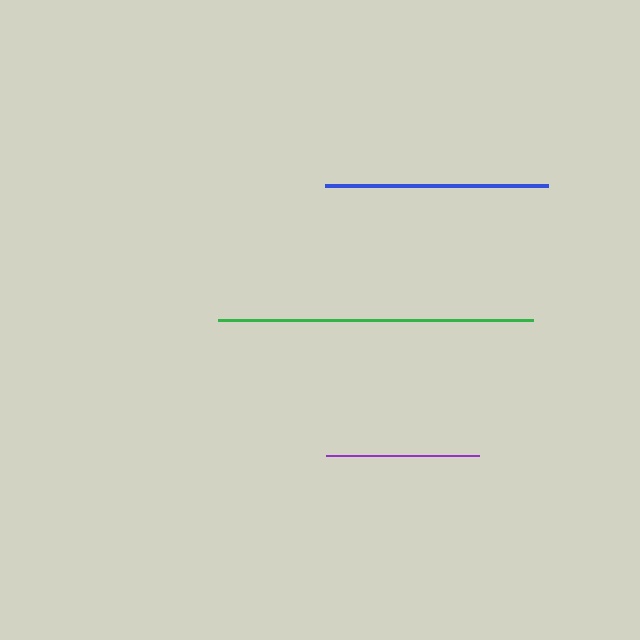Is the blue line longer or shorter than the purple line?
The blue line is longer than the purple line.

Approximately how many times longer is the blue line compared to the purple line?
The blue line is approximately 1.4 times the length of the purple line.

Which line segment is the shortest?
The purple line is the shortest at approximately 154 pixels.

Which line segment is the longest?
The green line is the longest at approximately 315 pixels.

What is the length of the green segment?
The green segment is approximately 315 pixels long.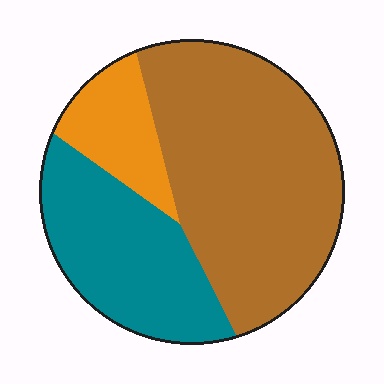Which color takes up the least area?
Orange, at roughly 15%.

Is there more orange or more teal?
Teal.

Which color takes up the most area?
Brown, at roughly 55%.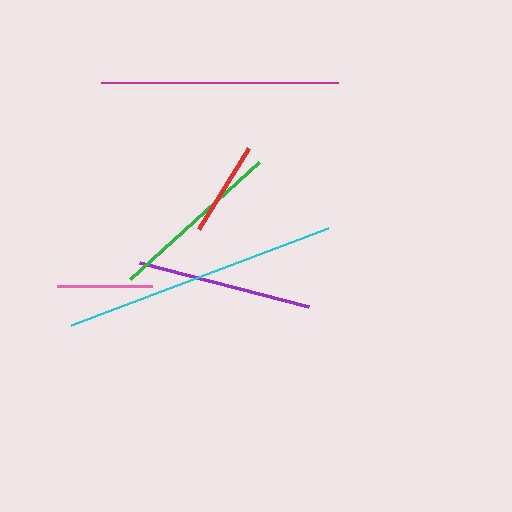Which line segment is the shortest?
The pink line is the shortest at approximately 94 pixels.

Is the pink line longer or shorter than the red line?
The red line is longer than the pink line.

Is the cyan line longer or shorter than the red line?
The cyan line is longer than the red line.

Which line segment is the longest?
The cyan line is the longest at approximately 275 pixels.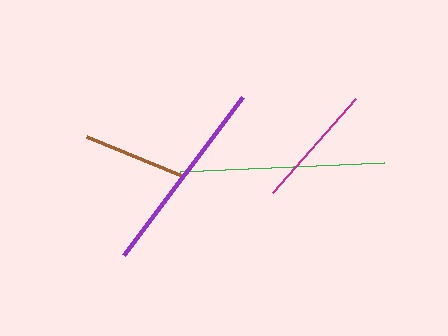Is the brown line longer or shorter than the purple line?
The purple line is longer than the brown line.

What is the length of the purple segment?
The purple segment is approximately 199 pixels long.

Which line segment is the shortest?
The brown line is the shortest at approximately 102 pixels.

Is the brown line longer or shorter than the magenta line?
The magenta line is longer than the brown line.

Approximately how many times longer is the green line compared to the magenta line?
The green line is approximately 1.6 times the length of the magenta line.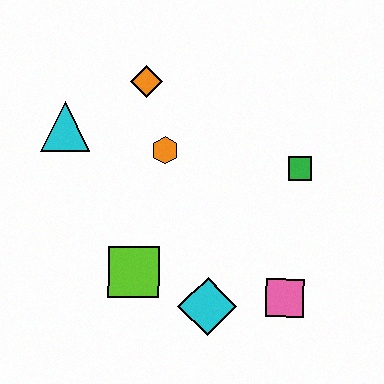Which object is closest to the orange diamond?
The orange hexagon is closest to the orange diamond.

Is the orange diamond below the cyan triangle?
No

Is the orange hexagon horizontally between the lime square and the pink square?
Yes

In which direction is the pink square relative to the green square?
The pink square is below the green square.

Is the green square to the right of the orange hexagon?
Yes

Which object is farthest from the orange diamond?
The pink square is farthest from the orange diamond.